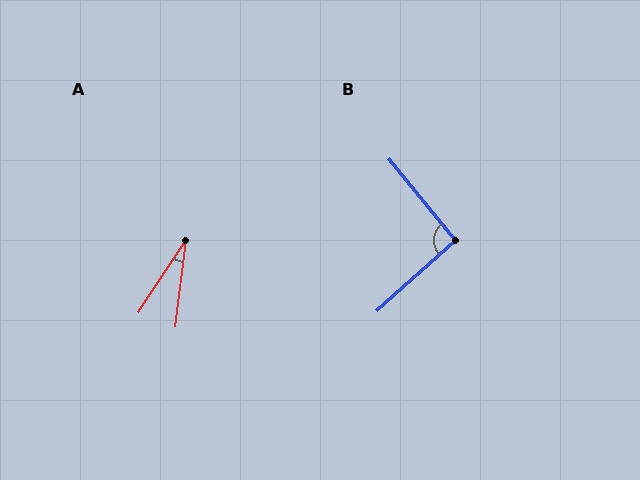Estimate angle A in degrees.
Approximately 26 degrees.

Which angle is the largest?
B, at approximately 93 degrees.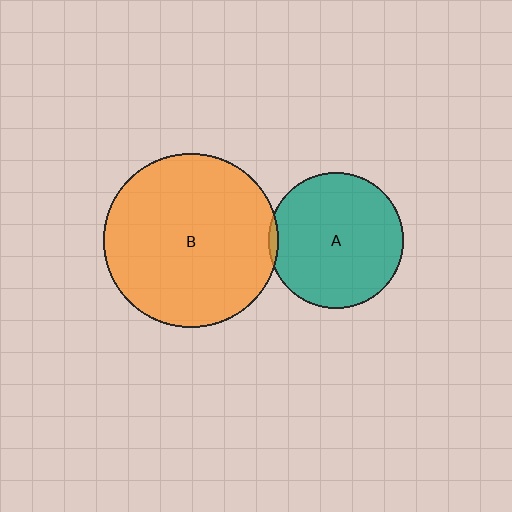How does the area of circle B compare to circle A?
Approximately 1.7 times.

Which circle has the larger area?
Circle B (orange).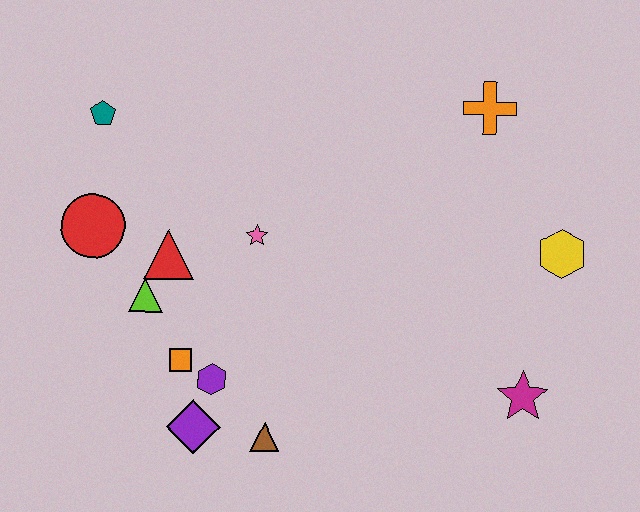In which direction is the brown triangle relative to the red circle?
The brown triangle is below the red circle.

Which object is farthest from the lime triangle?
The yellow hexagon is farthest from the lime triangle.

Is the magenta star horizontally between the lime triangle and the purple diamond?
No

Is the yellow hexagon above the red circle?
No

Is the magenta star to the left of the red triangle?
No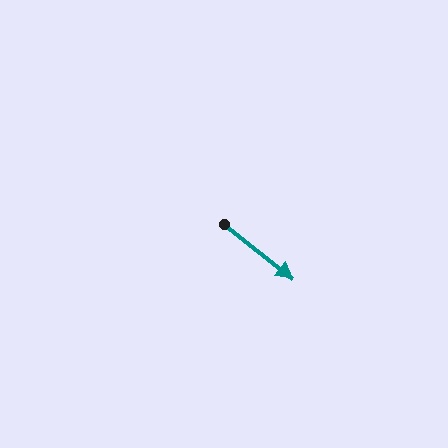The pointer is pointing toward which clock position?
Roughly 4 o'clock.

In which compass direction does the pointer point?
Southeast.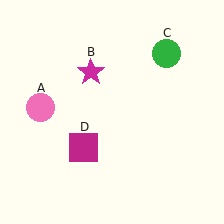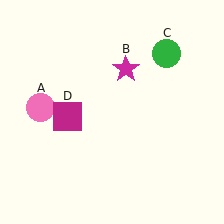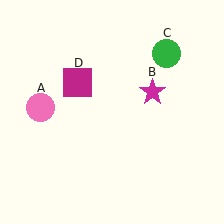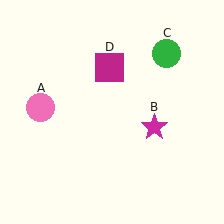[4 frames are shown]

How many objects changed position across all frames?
2 objects changed position: magenta star (object B), magenta square (object D).